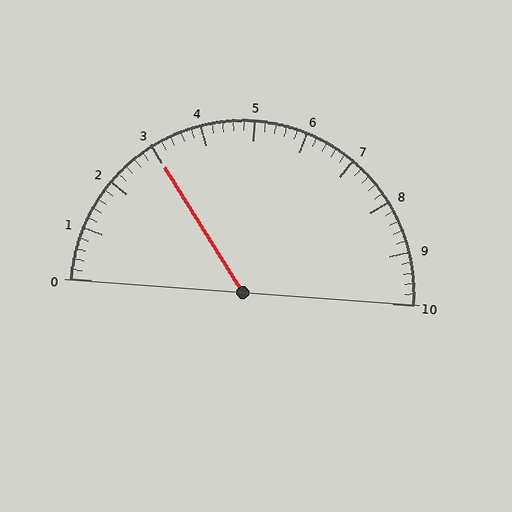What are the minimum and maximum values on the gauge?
The gauge ranges from 0 to 10.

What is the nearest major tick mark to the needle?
The nearest major tick mark is 3.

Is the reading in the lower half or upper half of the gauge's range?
The reading is in the lower half of the range (0 to 10).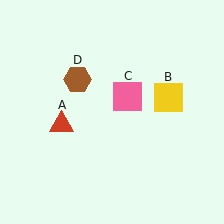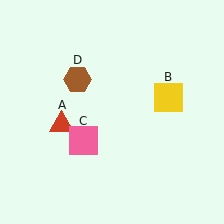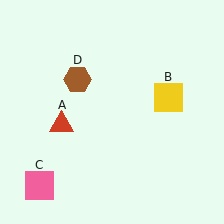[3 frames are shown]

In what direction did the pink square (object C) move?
The pink square (object C) moved down and to the left.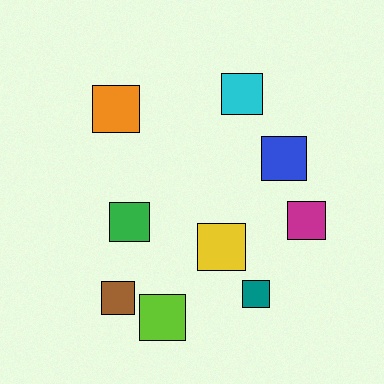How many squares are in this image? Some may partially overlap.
There are 9 squares.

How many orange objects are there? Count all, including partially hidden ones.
There is 1 orange object.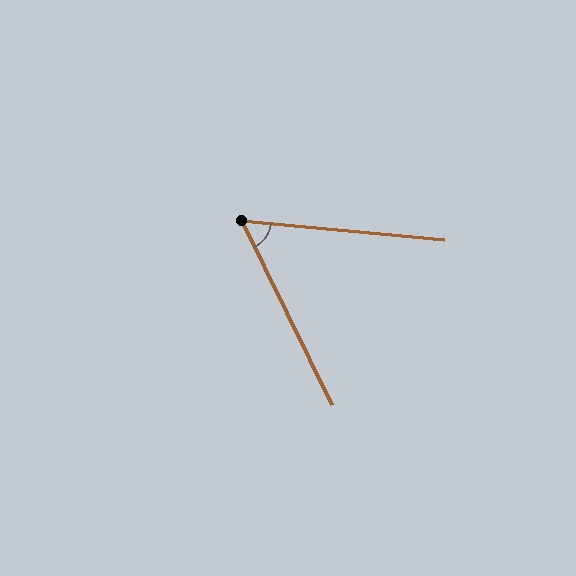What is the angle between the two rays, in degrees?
Approximately 59 degrees.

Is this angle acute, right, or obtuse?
It is acute.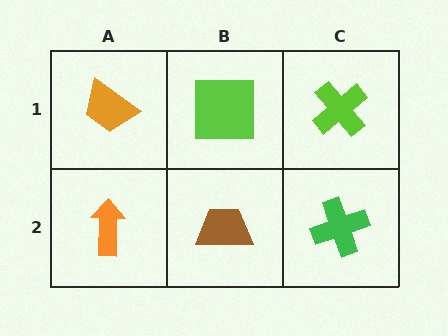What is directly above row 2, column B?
A lime square.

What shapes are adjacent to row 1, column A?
An orange arrow (row 2, column A), a lime square (row 1, column B).